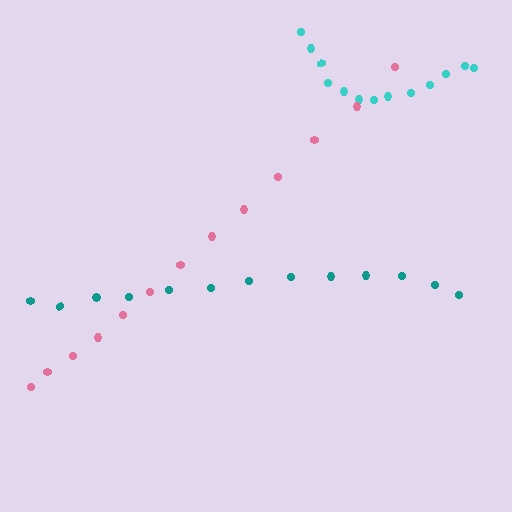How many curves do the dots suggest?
There are 3 distinct paths.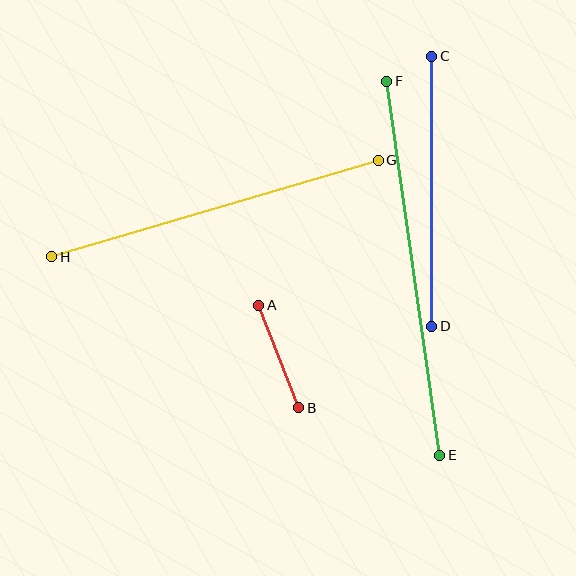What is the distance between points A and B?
The distance is approximately 110 pixels.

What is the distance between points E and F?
The distance is approximately 378 pixels.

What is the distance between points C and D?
The distance is approximately 270 pixels.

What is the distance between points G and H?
The distance is approximately 340 pixels.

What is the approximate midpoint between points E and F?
The midpoint is at approximately (413, 268) pixels.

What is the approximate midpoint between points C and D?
The midpoint is at approximately (432, 191) pixels.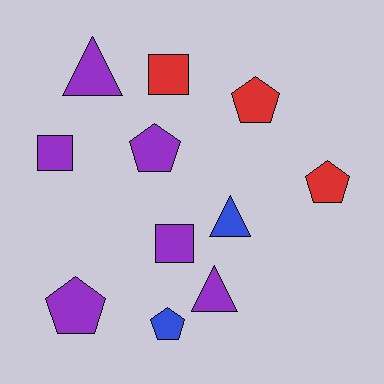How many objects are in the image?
There are 11 objects.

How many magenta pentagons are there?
There are no magenta pentagons.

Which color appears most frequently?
Purple, with 6 objects.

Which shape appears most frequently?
Pentagon, with 5 objects.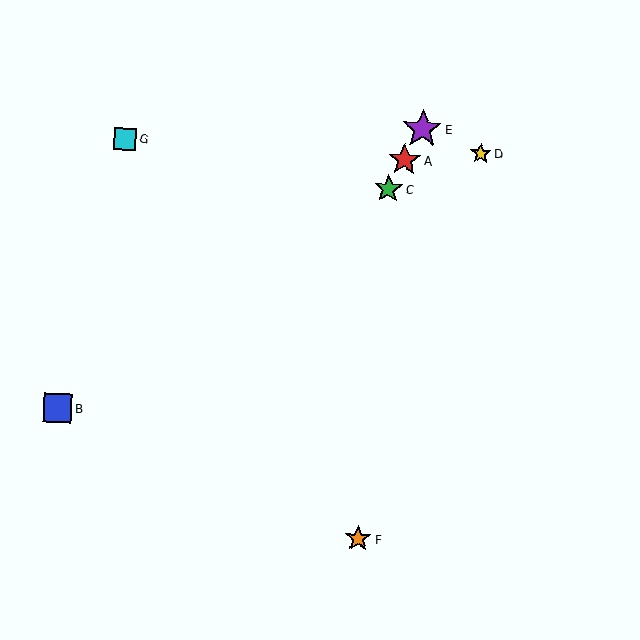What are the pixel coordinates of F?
Object F is at (358, 539).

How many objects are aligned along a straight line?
3 objects (A, C, E) are aligned along a straight line.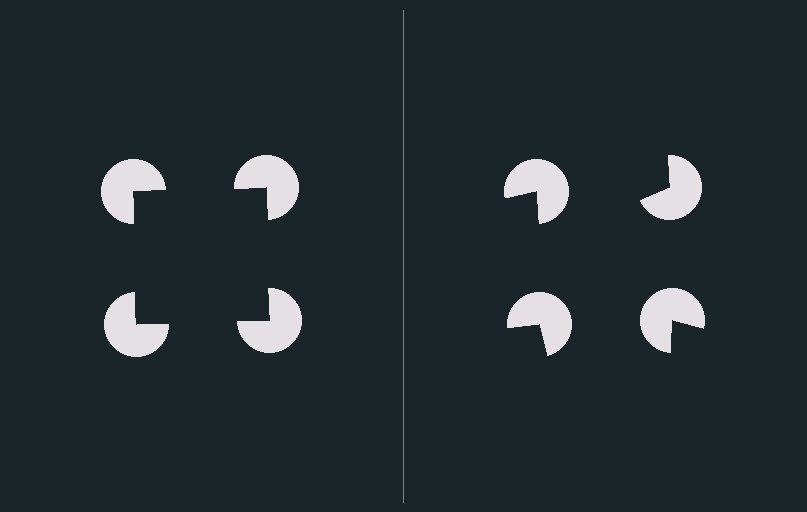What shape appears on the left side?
An illusory square.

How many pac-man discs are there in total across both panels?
8 — 4 on each side.